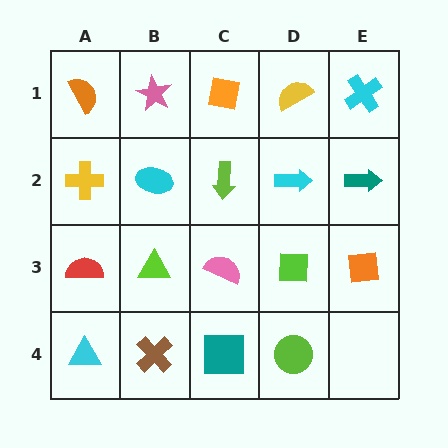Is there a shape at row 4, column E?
No, that cell is empty.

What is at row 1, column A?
An orange semicircle.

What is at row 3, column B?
A lime triangle.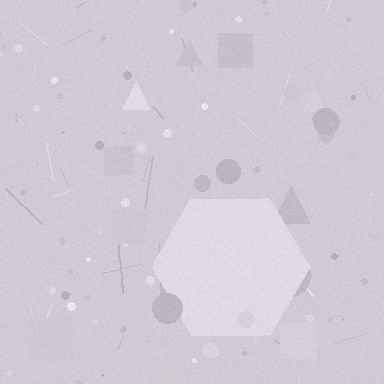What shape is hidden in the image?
A hexagon is hidden in the image.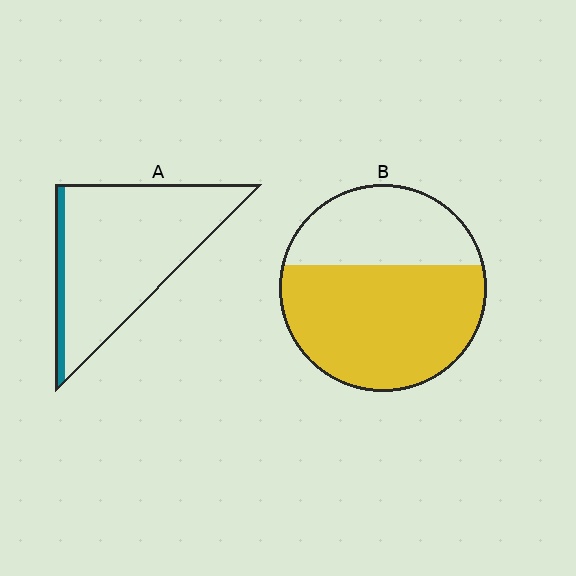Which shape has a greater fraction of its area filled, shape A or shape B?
Shape B.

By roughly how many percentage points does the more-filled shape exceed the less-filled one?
By roughly 55 percentage points (B over A).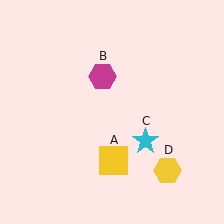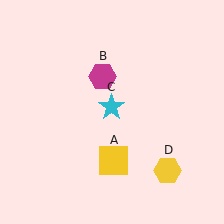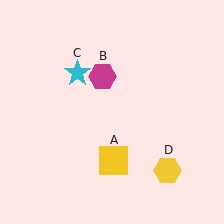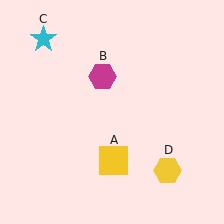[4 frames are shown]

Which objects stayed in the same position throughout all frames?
Yellow square (object A) and magenta hexagon (object B) and yellow hexagon (object D) remained stationary.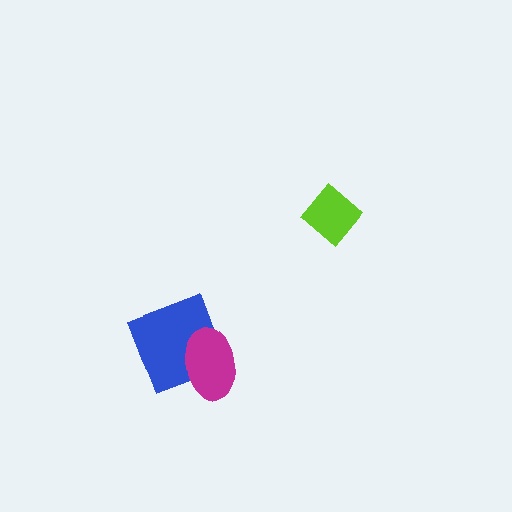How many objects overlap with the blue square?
1 object overlaps with the blue square.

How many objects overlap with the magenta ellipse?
1 object overlaps with the magenta ellipse.